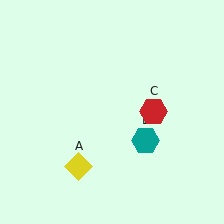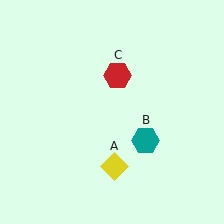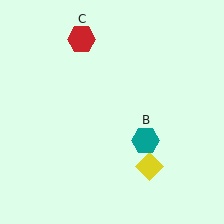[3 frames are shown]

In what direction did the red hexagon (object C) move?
The red hexagon (object C) moved up and to the left.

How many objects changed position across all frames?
2 objects changed position: yellow diamond (object A), red hexagon (object C).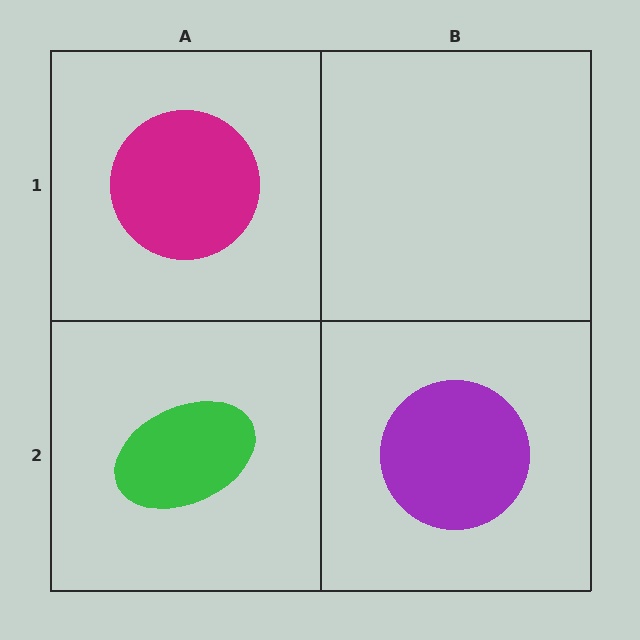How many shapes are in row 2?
2 shapes.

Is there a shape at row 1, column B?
No, that cell is empty.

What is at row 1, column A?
A magenta circle.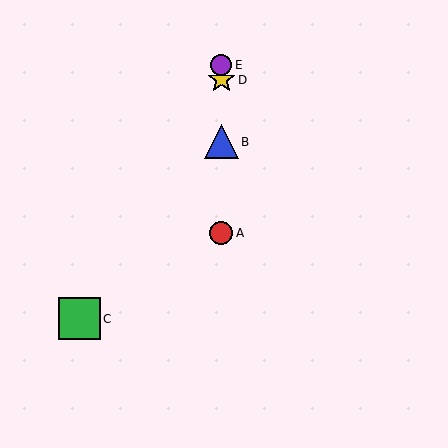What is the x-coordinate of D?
Object D is at x≈221.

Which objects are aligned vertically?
Objects A, B, D, E are aligned vertically.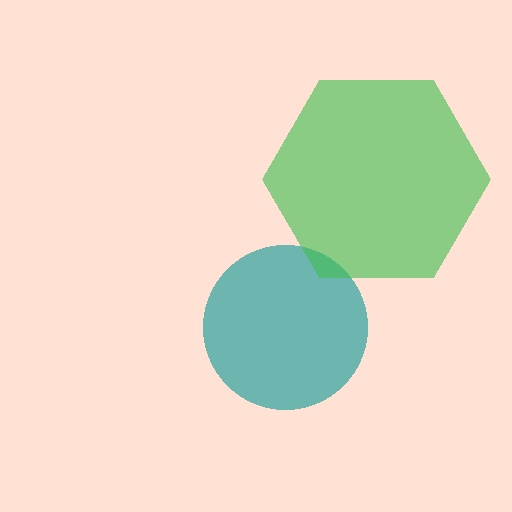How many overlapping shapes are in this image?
There are 2 overlapping shapes in the image.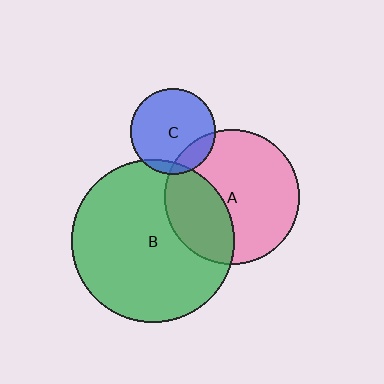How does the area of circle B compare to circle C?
Approximately 3.6 times.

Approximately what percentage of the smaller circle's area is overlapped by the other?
Approximately 35%.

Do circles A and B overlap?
Yes.